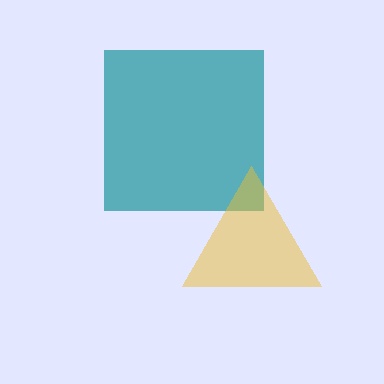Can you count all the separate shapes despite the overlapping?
Yes, there are 2 separate shapes.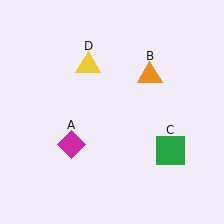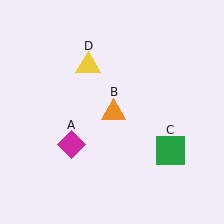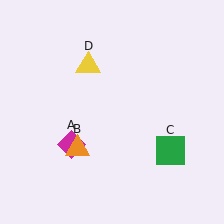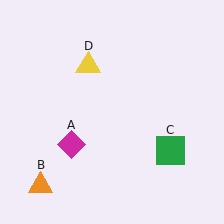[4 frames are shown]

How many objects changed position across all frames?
1 object changed position: orange triangle (object B).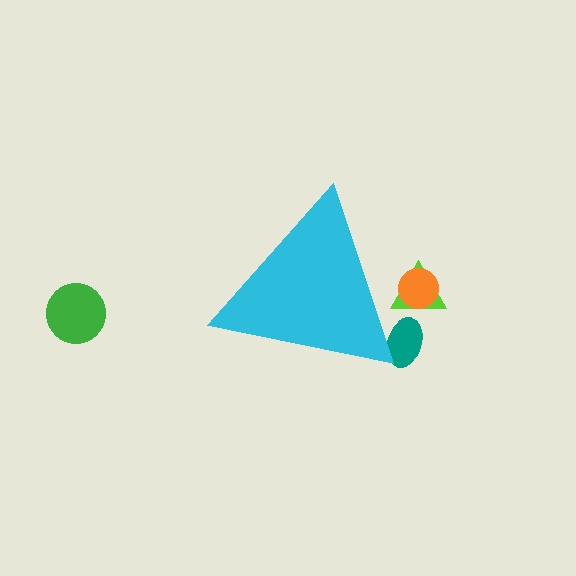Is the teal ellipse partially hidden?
Yes, the teal ellipse is partially hidden behind the cyan triangle.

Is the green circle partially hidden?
No, the green circle is fully visible.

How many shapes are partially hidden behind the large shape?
3 shapes are partially hidden.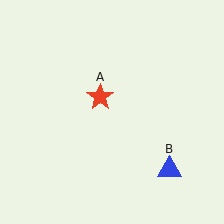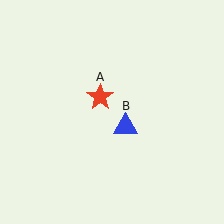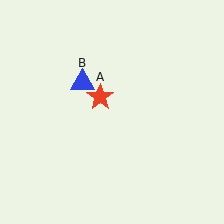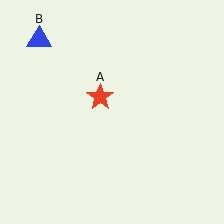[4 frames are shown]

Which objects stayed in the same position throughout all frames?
Red star (object A) remained stationary.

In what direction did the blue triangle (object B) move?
The blue triangle (object B) moved up and to the left.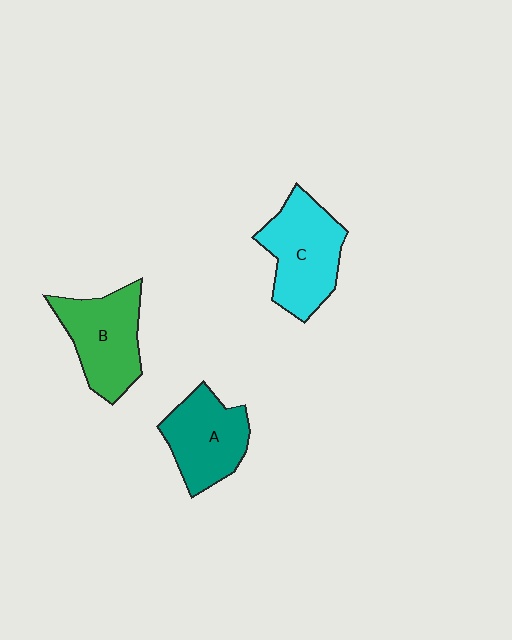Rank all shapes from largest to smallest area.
From largest to smallest: C (cyan), B (green), A (teal).